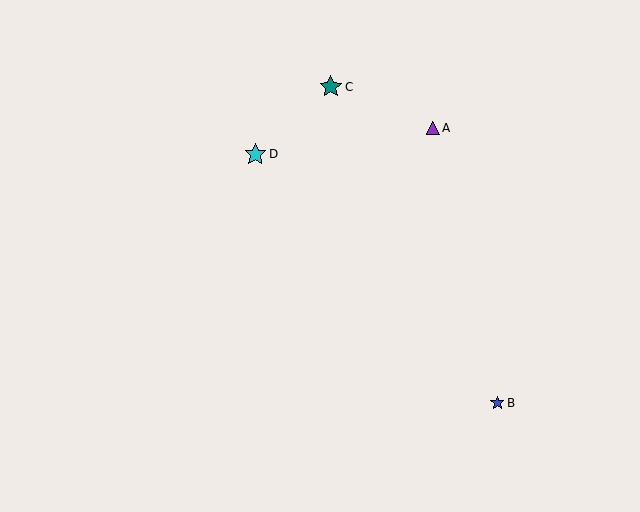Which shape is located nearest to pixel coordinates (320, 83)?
The teal star (labeled C) at (331, 87) is nearest to that location.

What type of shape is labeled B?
Shape B is a blue star.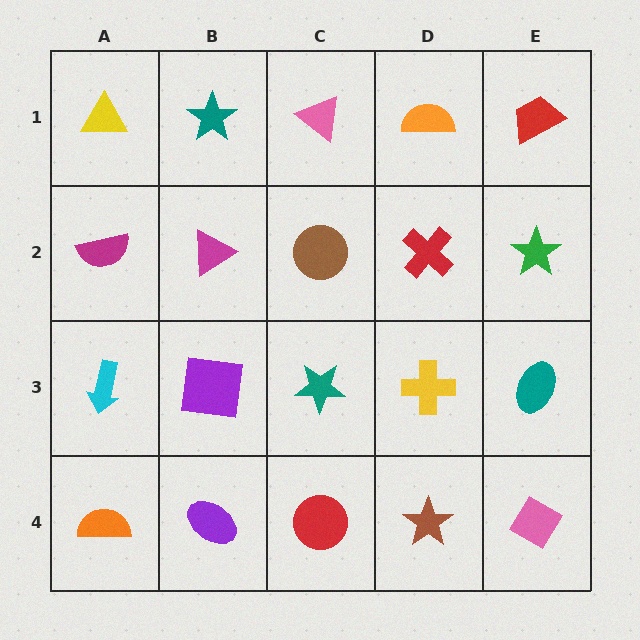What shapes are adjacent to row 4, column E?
A teal ellipse (row 3, column E), a brown star (row 4, column D).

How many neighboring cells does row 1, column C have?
3.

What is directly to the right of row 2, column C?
A red cross.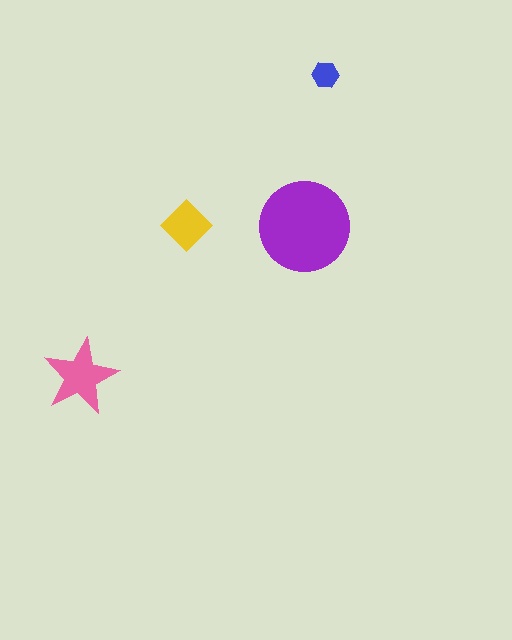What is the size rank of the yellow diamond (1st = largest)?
3rd.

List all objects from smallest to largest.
The blue hexagon, the yellow diamond, the pink star, the purple circle.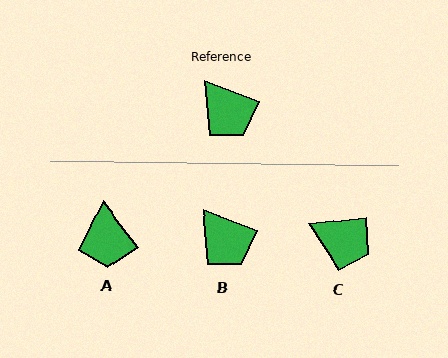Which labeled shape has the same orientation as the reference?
B.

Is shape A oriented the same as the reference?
No, it is off by about 31 degrees.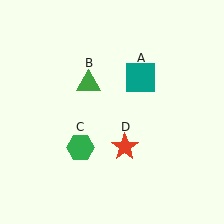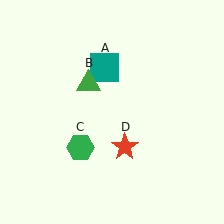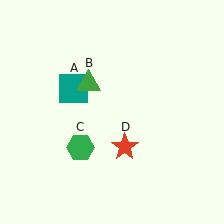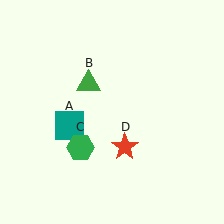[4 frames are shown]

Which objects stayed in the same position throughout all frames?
Green triangle (object B) and green hexagon (object C) and red star (object D) remained stationary.